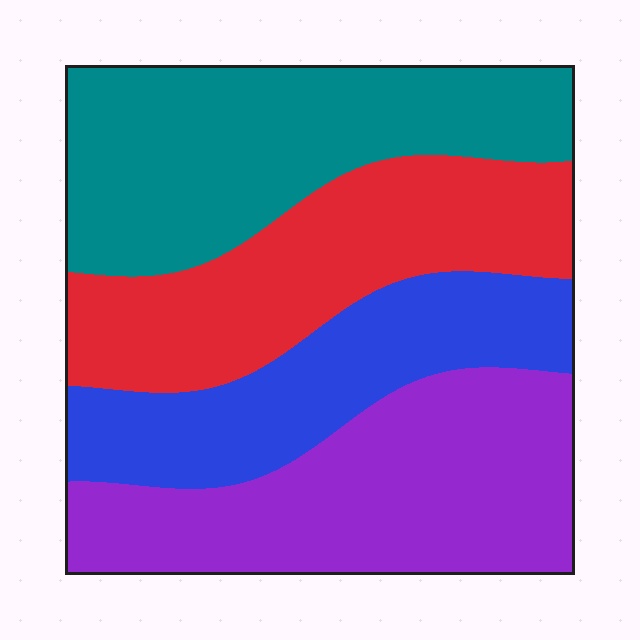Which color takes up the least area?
Blue, at roughly 20%.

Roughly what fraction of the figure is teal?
Teal takes up between a sixth and a third of the figure.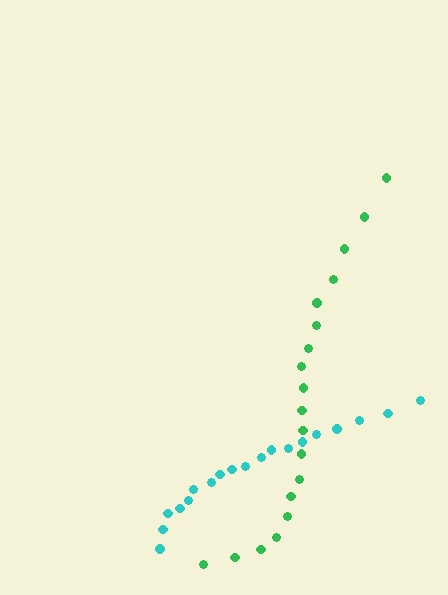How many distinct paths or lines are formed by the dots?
There are 2 distinct paths.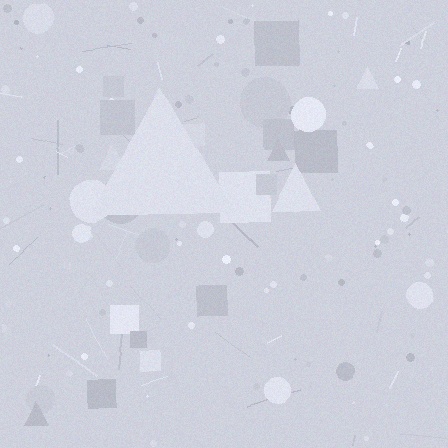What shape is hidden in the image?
A triangle is hidden in the image.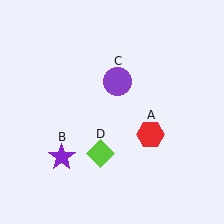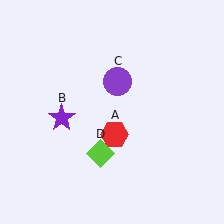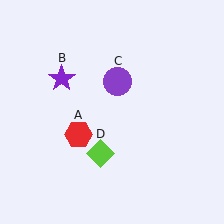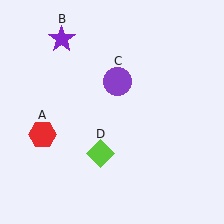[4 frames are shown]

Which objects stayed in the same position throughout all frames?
Purple circle (object C) and lime diamond (object D) remained stationary.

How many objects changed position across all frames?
2 objects changed position: red hexagon (object A), purple star (object B).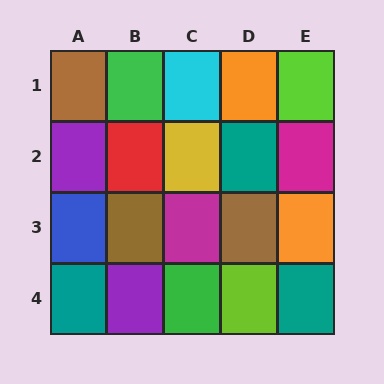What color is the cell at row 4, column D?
Lime.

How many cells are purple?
2 cells are purple.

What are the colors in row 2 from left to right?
Purple, red, yellow, teal, magenta.